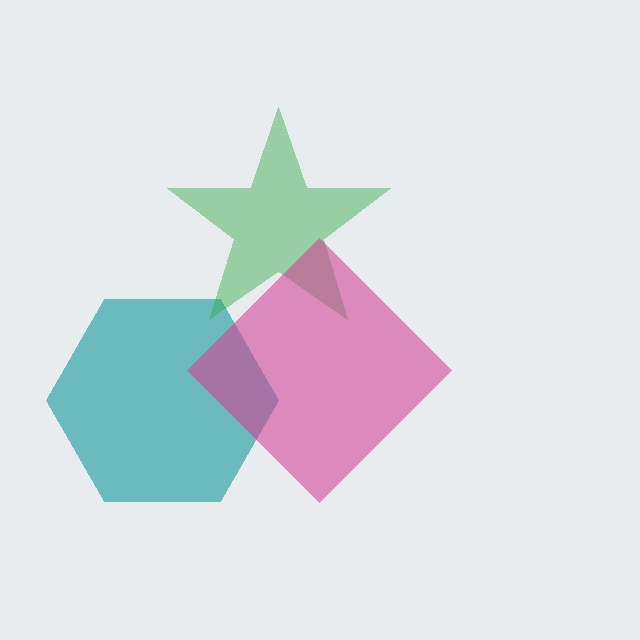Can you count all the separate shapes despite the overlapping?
Yes, there are 3 separate shapes.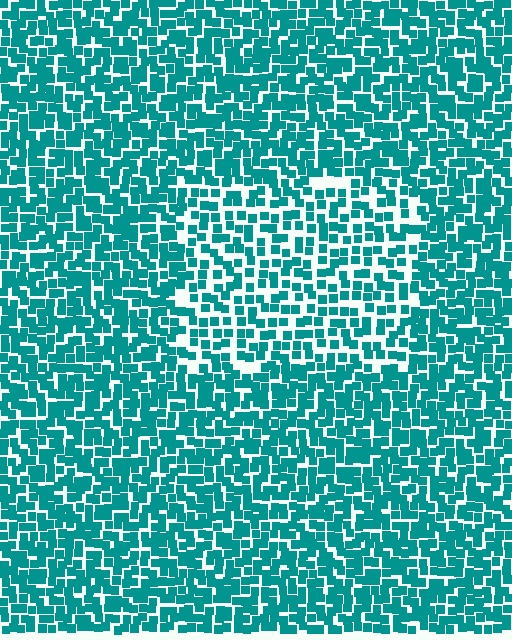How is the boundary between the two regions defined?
The boundary is defined by a change in element density (approximately 1.6x ratio). All elements are the same color, size, and shape.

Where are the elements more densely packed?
The elements are more densely packed outside the rectangle boundary.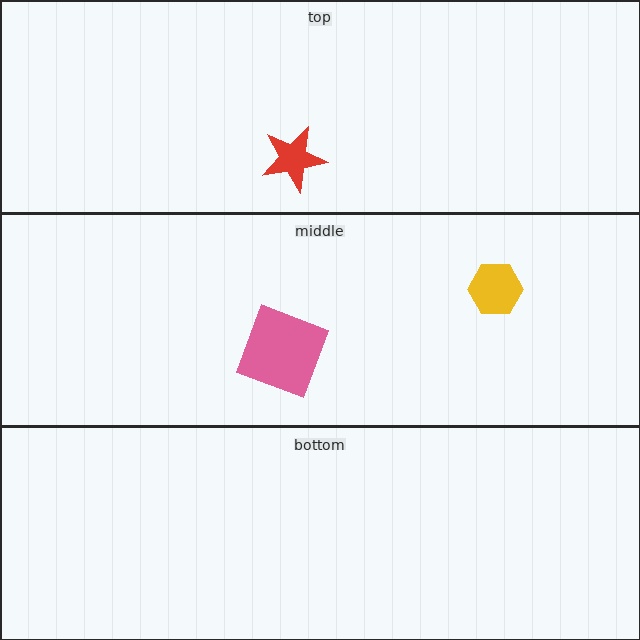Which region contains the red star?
The top region.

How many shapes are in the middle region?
2.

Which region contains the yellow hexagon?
The middle region.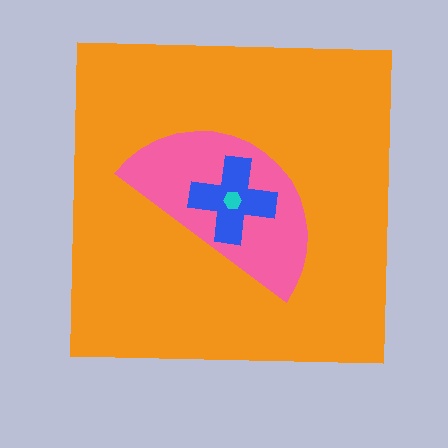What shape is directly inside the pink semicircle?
The blue cross.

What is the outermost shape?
The orange square.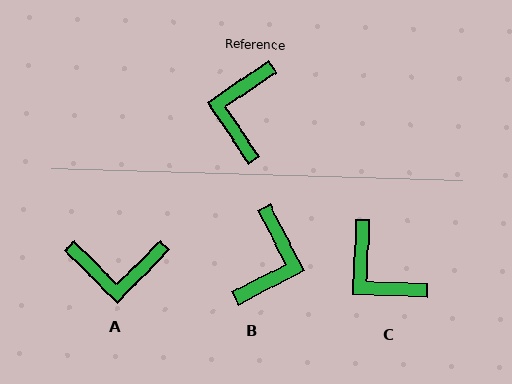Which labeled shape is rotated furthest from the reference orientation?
B, about 174 degrees away.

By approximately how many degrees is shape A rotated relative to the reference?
Approximately 101 degrees counter-clockwise.